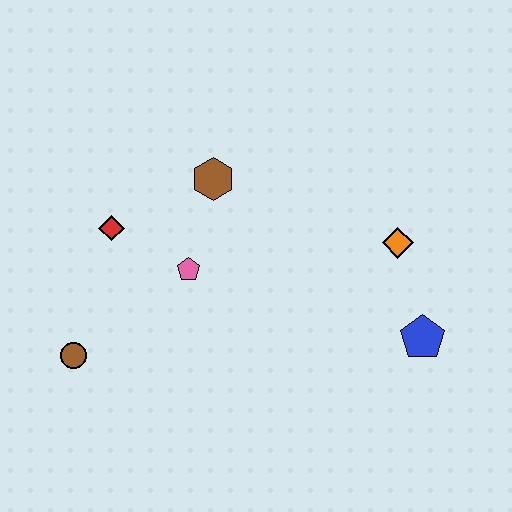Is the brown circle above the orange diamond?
No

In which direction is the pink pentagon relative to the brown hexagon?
The pink pentagon is below the brown hexagon.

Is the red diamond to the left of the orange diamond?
Yes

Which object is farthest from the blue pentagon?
The brown circle is farthest from the blue pentagon.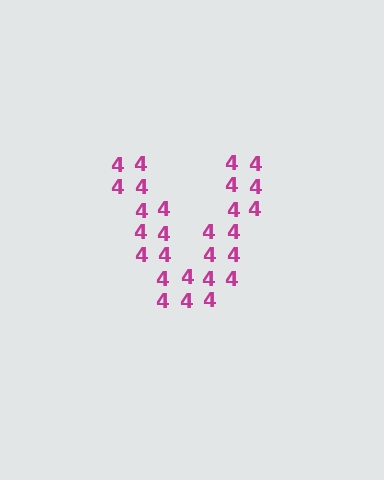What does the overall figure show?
The overall figure shows the letter V.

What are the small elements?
The small elements are digit 4's.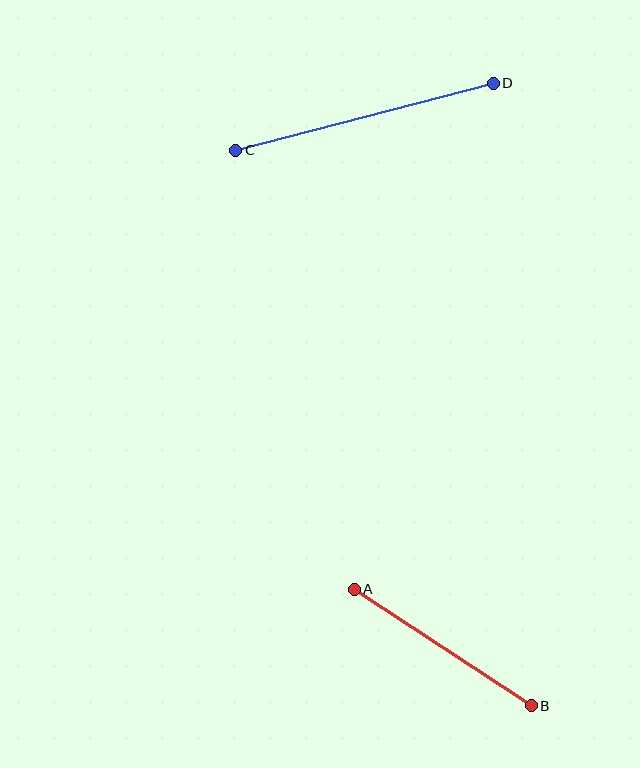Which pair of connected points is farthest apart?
Points C and D are farthest apart.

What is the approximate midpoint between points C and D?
The midpoint is at approximately (364, 117) pixels.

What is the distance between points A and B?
The distance is approximately 212 pixels.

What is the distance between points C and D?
The distance is approximately 266 pixels.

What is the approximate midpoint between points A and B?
The midpoint is at approximately (443, 647) pixels.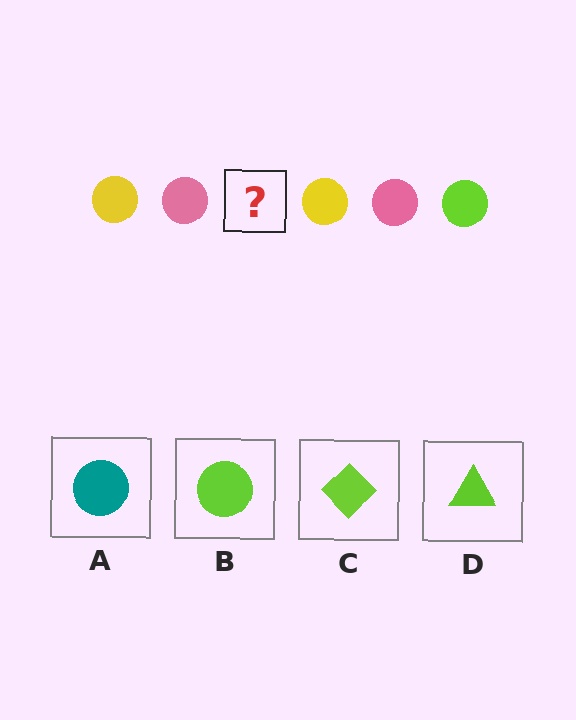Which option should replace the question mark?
Option B.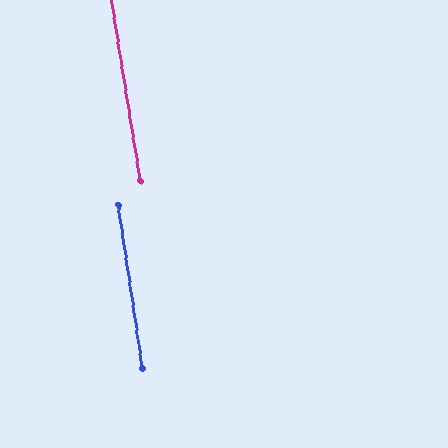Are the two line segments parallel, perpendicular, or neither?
Parallel — their directions differ by only 1.0°.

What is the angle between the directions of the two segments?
Approximately 1 degree.